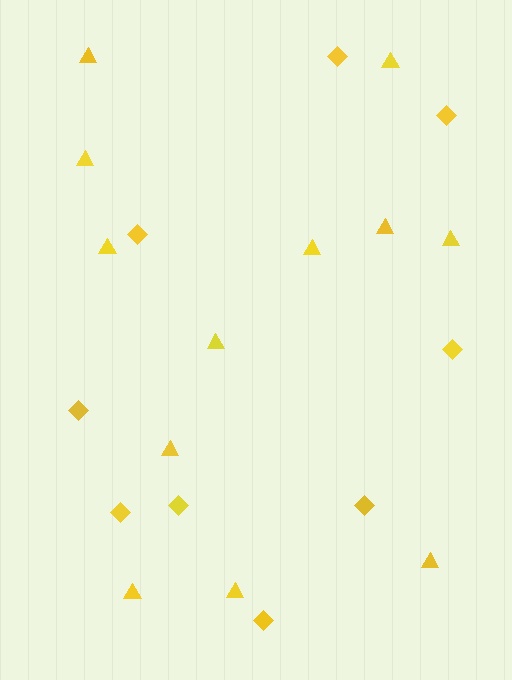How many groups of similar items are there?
There are 2 groups: one group of diamonds (9) and one group of triangles (12).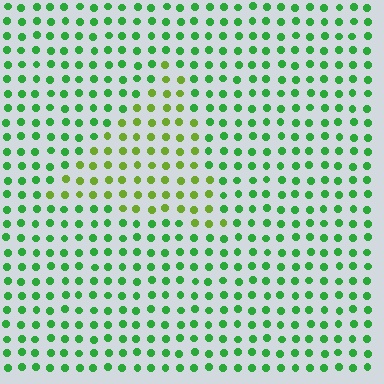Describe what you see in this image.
The image is filled with small green elements in a uniform arrangement. A triangle-shaped region is visible where the elements are tinted to a slightly different hue, forming a subtle color boundary.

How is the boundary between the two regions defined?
The boundary is defined purely by a slight shift in hue (about 38 degrees). Spacing, size, and orientation are identical on both sides.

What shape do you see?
I see a triangle.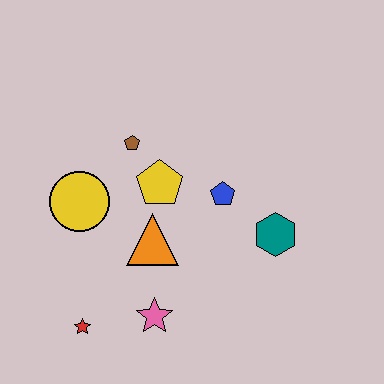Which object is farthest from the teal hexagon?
The red star is farthest from the teal hexagon.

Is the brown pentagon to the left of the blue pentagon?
Yes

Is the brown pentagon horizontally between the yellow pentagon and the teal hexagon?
No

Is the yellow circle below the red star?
No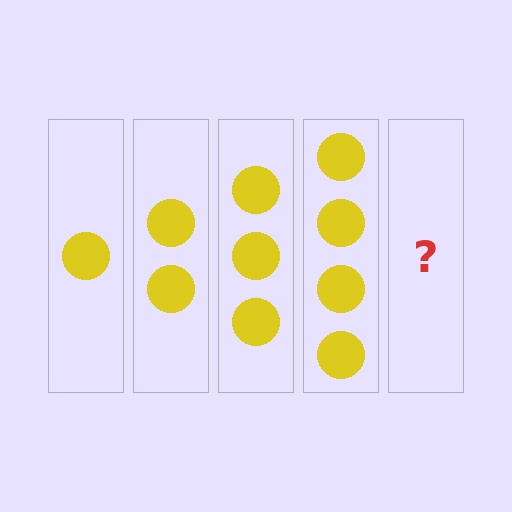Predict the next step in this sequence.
The next step is 5 circles.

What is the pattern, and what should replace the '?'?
The pattern is that each step adds one more circle. The '?' should be 5 circles.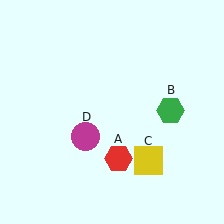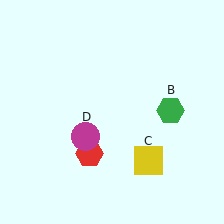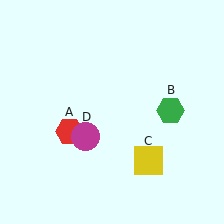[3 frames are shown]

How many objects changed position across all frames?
1 object changed position: red hexagon (object A).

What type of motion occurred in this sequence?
The red hexagon (object A) rotated clockwise around the center of the scene.